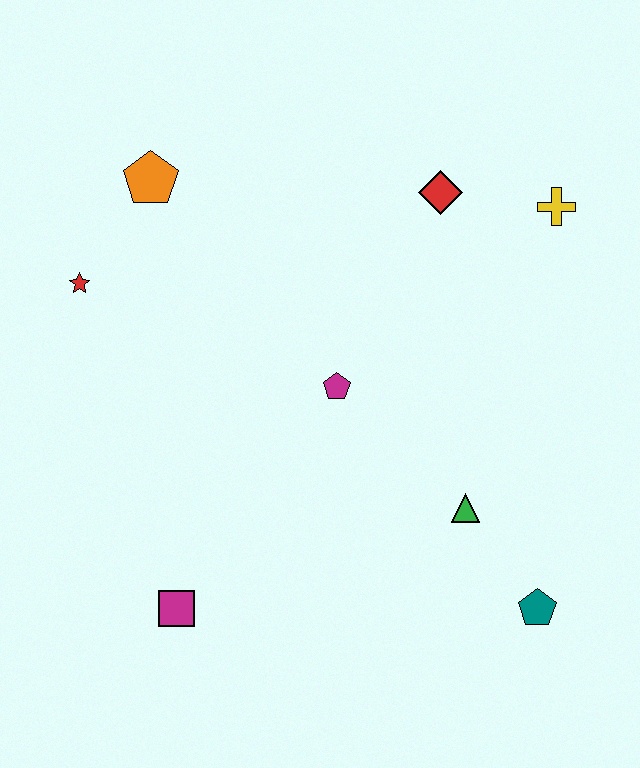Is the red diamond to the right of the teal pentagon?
No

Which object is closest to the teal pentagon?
The green triangle is closest to the teal pentagon.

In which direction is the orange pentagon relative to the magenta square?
The orange pentagon is above the magenta square.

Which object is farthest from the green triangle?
The orange pentagon is farthest from the green triangle.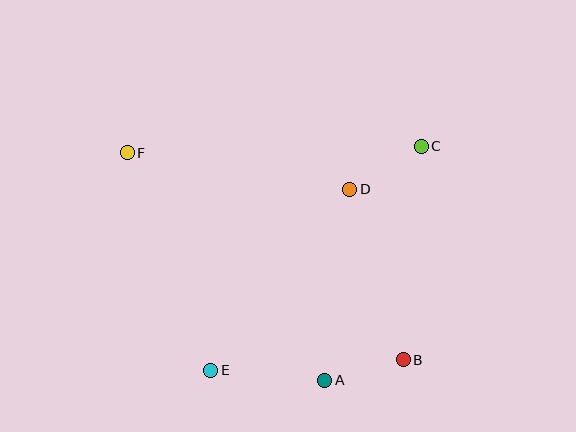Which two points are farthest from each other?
Points B and F are farthest from each other.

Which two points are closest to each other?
Points A and B are closest to each other.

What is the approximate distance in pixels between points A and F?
The distance between A and F is approximately 302 pixels.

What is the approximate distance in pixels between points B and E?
The distance between B and E is approximately 193 pixels.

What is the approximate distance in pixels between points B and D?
The distance between B and D is approximately 179 pixels.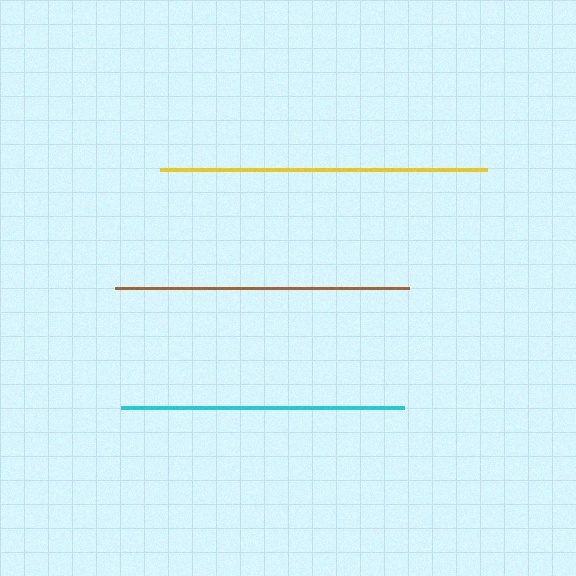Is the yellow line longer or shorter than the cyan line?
The yellow line is longer than the cyan line.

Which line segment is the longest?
The yellow line is the longest at approximately 328 pixels.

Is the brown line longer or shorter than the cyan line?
The brown line is longer than the cyan line.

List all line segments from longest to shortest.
From longest to shortest: yellow, brown, cyan.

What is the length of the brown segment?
The brown segment is approximately 294 pixels long.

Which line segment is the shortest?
The cyan line is the shortest at approximately 282 pixels.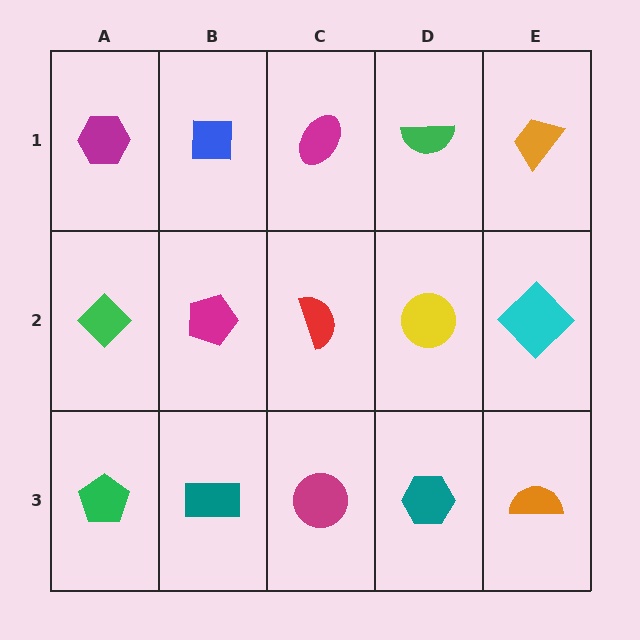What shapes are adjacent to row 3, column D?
A yellow circle (row 2, column D), a magenta circle (row 3, column C), an orange semicircle (row 3, column E).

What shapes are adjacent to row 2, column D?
A green semicircle (row 1, column D), a teal hexagon (row 3, column D), a red semicircle (row 2, column C), a cyan diamond (row 2, column E).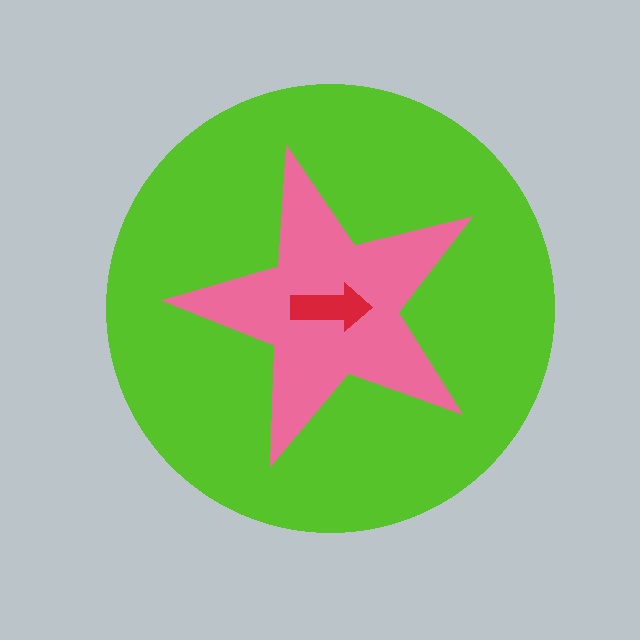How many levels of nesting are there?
3.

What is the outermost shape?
The lime circle.